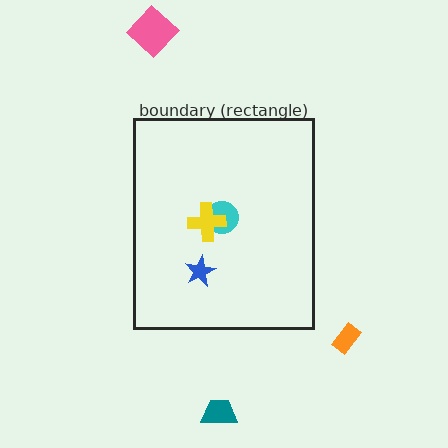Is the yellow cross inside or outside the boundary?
Inside.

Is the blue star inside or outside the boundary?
Inside.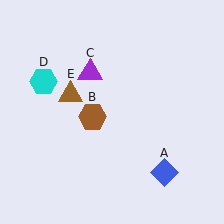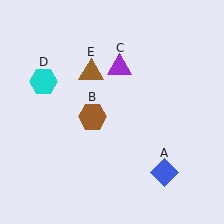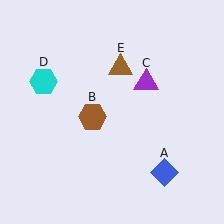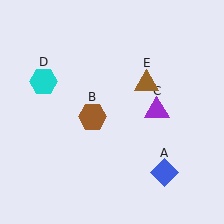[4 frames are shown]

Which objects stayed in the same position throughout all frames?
Blue diamond (object A) and brown hexagon (object B) and cyan hexagon (object D) remained stationary.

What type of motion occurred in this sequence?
The purple triangle (object C), brown triangle (object E) rotated clockwise around the center of the scene.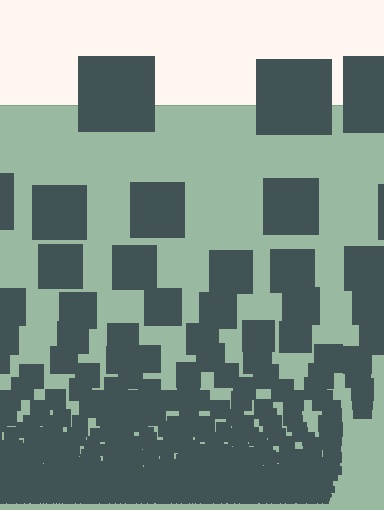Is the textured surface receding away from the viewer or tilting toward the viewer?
The surface appears to tilt toward the viewer. Texture elements get larger and sparser toward the top.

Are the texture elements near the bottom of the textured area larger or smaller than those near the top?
Smaller. The gradient is inverted — elements near the bottom are smaller and denser.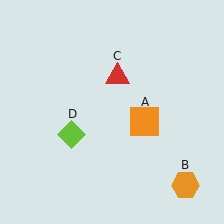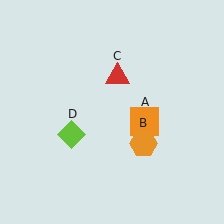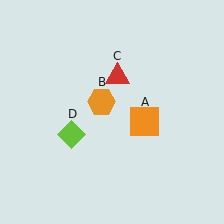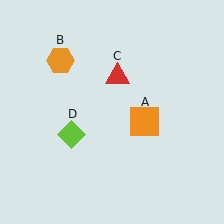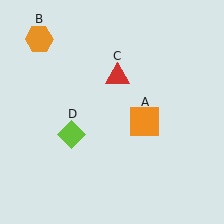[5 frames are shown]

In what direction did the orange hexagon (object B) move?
The orange hexagon (object B) moved up and to the left.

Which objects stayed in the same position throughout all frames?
Orange square (object A) and red triangle (object C) and lime diamond (object D) remained stationary.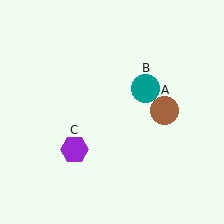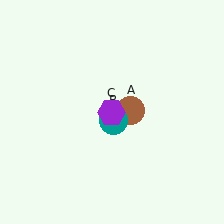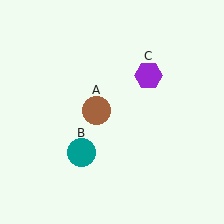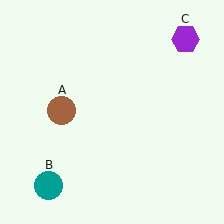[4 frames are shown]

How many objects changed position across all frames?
3 objects changed position: brown circle (object A), teal circle (object B), purple hexagon (object C).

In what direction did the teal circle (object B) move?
The teal circle (object B) moved down and to the left.